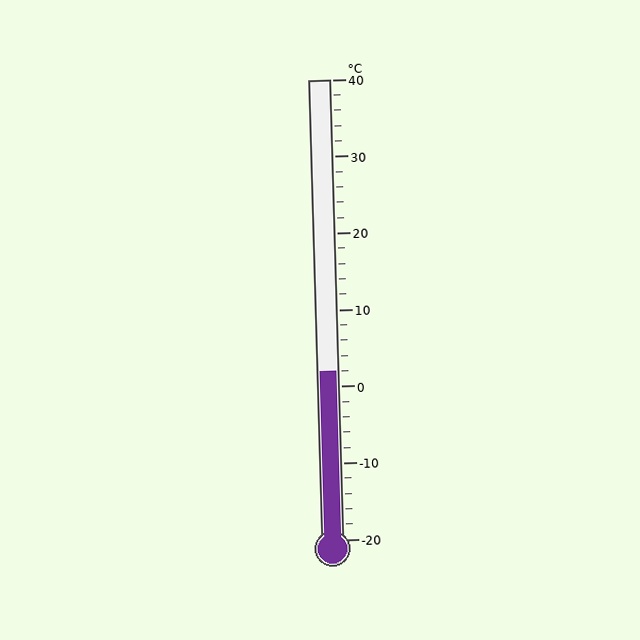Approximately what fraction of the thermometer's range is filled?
The thermometer is filled to approximately 35% of its range.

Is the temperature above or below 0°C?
The temperature is above 0°C.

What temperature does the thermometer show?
The thermometer shows approximately 2°C.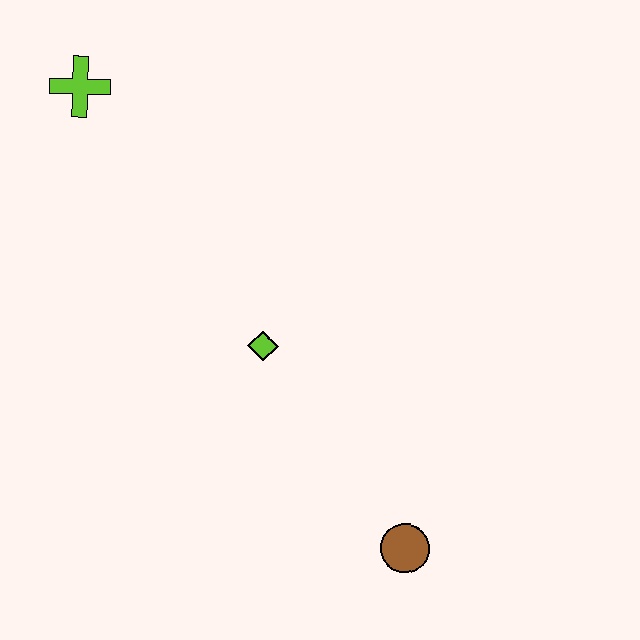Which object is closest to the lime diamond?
The brown circle is closest to the lime diamond.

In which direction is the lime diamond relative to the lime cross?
The lime diamond is below the lime cross.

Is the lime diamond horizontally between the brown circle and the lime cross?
Yes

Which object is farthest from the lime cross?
The brown circle is farthest from the lime cross.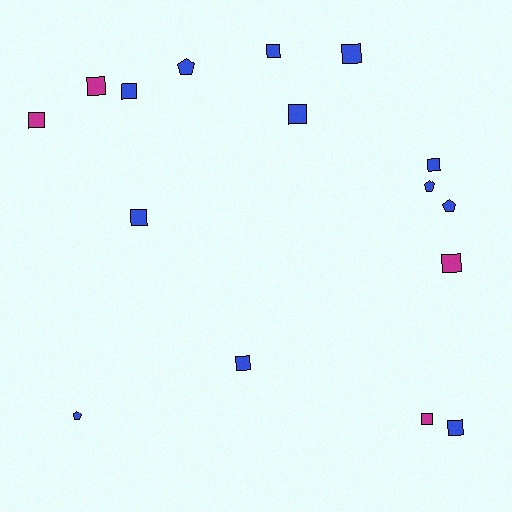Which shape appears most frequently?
Square, with 12 objects.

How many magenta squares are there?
There are 4 magenta squares.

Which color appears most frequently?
Blue, with 12 objects.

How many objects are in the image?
There are 16 objects.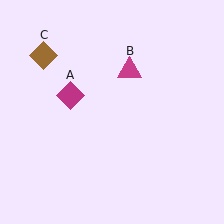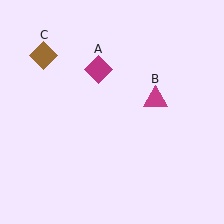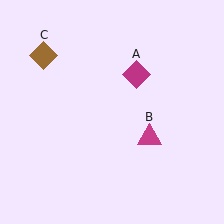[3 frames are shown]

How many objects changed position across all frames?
2 objects changed position: magenta diamond (object A), magenta triangle (object B).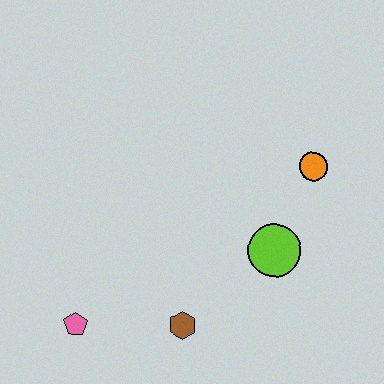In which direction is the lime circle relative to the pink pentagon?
The lime circle is to the right of the pink pentagon.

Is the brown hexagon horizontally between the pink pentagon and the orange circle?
Yes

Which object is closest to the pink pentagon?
The brown hexagon is closest to the pink pentagon.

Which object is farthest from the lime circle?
The pink pentagon is farthest from the lime circle.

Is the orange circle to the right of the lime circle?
Yes